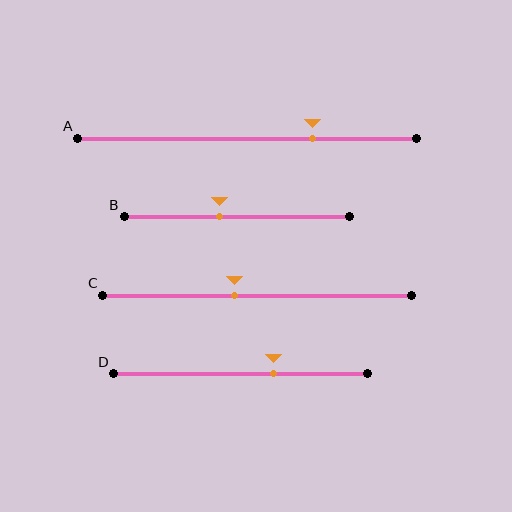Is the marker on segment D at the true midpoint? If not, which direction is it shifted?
No, the marker on segment D is shifted to the right by about 13% of the segment length.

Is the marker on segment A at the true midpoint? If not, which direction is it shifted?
No, the marker on segment A is shifted to the right by about 19% of the segment length.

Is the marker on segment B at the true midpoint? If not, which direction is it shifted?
No, the marker on segment B is shifted to the left by about 8% of the segment length.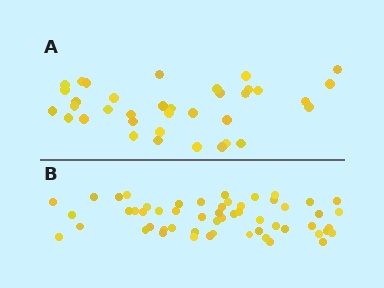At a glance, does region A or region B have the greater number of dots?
Region B (the bottom region) has more dots.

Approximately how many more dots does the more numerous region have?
Region B has approximately 20 more dots than region A.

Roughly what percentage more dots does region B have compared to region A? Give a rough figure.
About 55% more.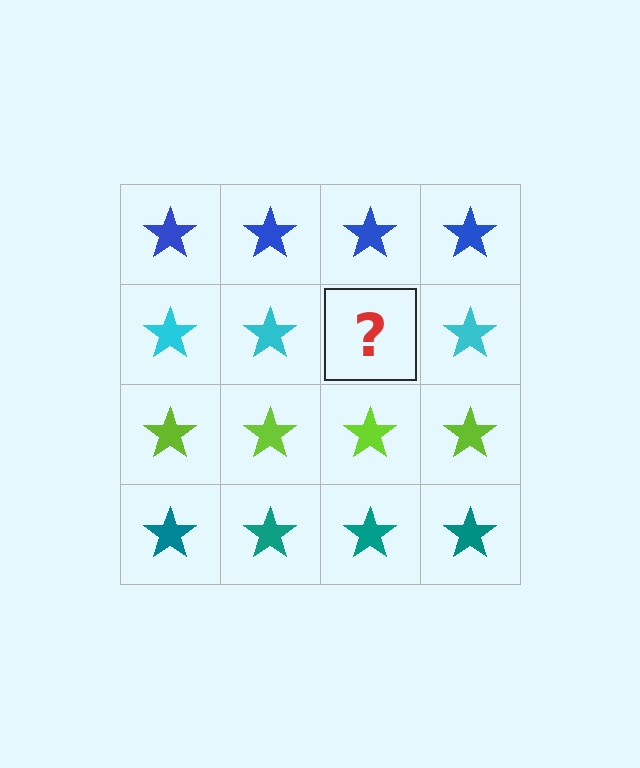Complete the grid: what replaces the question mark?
The question mark should be replaced with a cyan star.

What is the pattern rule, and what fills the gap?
The rule is that each row has a consistent color. The gap should be filled with a cyan star.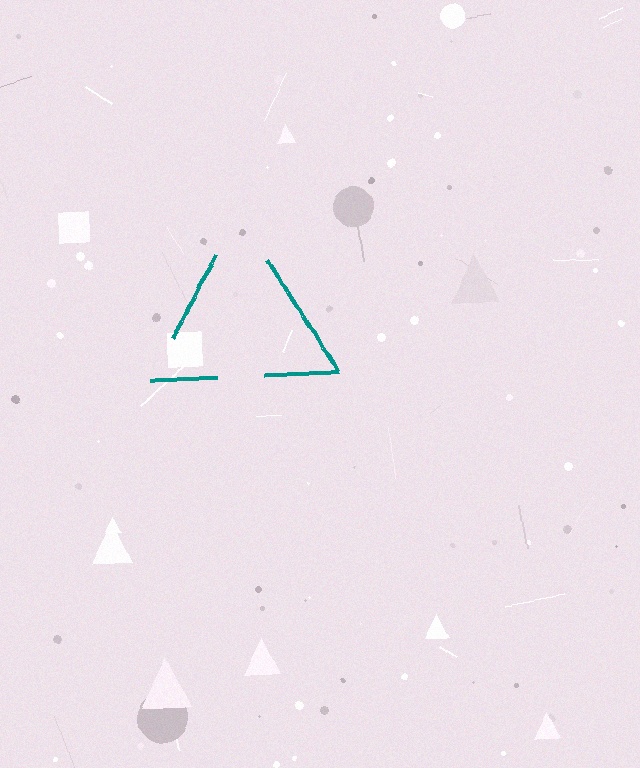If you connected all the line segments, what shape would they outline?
They would outline a triangle.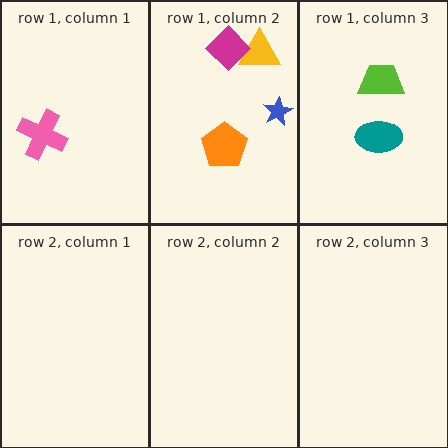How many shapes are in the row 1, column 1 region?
1.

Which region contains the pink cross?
The row 1, column 1 region.